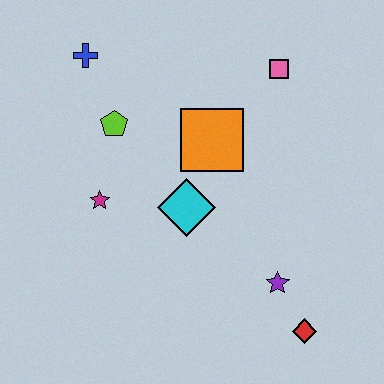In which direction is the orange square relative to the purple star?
The orange square is above the purple star.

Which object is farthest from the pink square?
The red diamond is farthest from the pink square.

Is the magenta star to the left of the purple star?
Yes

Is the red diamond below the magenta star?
Yes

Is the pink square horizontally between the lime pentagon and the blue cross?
No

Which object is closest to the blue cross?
The lime pentagon is closest to the blue cross.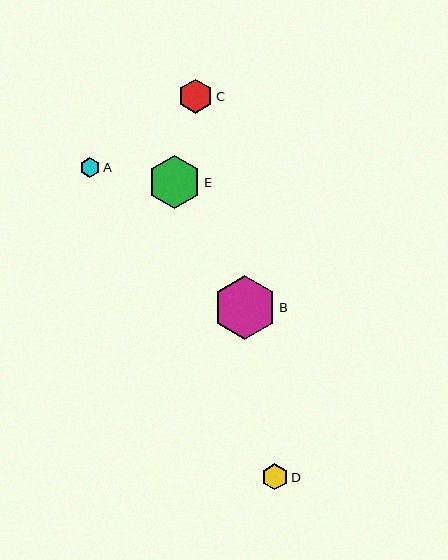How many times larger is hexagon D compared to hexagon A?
Hexagon D is approximately 1.3 times the size of hexagon A.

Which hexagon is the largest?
Hexagon B is the largest with a size of approximately 63 pixels.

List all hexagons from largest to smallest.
From largest to smallest: B, E, C, D, A.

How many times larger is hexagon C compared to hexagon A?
Hexagon C is approximately 1.7 times the size of hexagon A.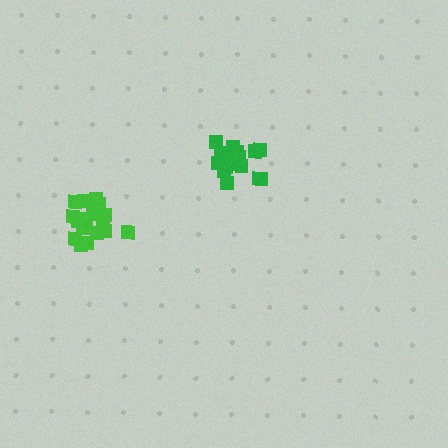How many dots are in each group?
Group 1: 19 dots, Group 2: 19 dots (38 total).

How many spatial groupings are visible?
There are 2 spatial groupings.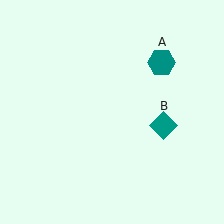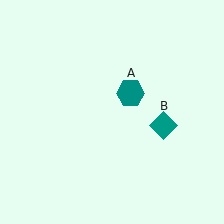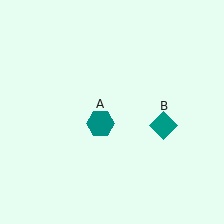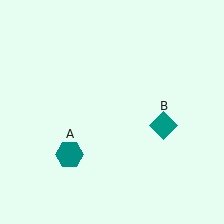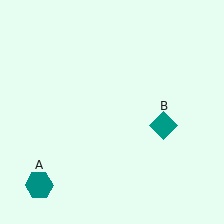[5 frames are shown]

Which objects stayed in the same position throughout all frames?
Teal diamond (object B) remained stationary.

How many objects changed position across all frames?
1 object changed position: teal hexagon (object A).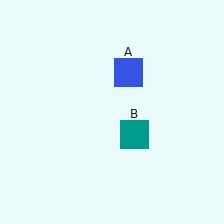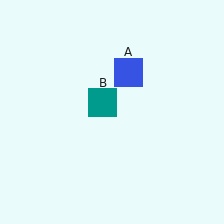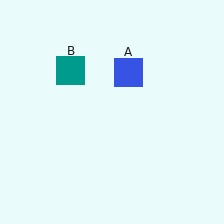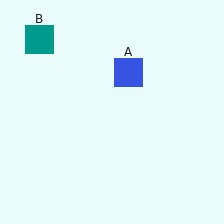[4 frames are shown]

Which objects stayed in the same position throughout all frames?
Blue square (object A) remained stationary.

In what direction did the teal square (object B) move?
The teal square (object B) moved up and to the left.